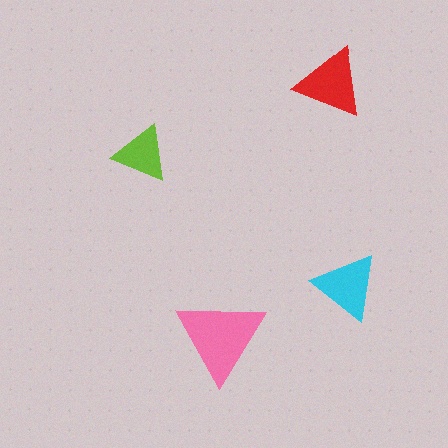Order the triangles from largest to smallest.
the pink one, the red one, the cyan one, the lime one.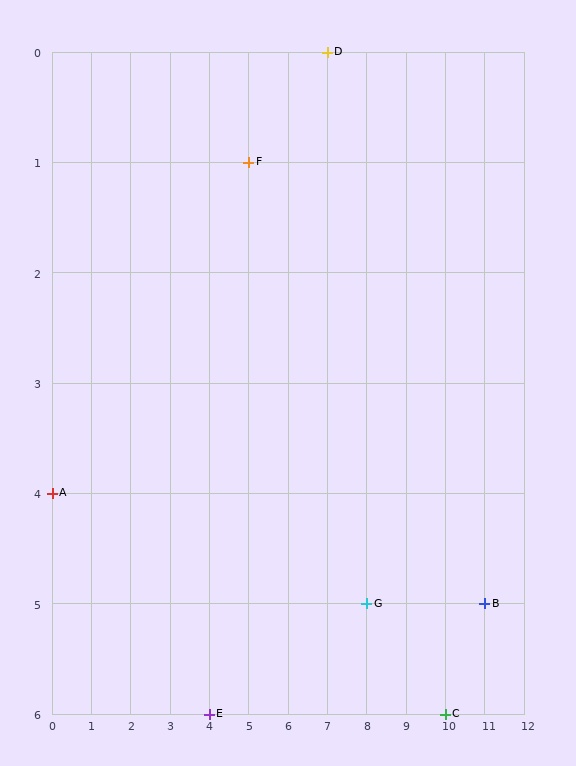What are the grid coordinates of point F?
Point F is at grid coordinates (5, 1).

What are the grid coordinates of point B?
Point B is at grid coordinates (11, 5).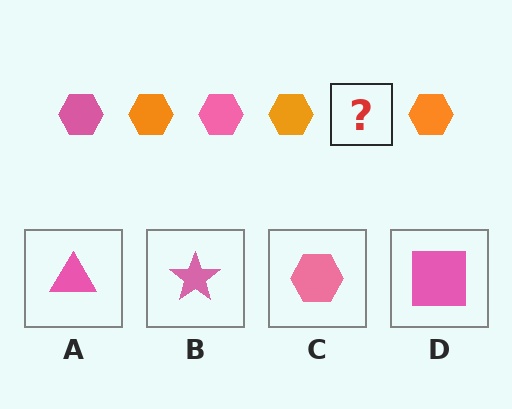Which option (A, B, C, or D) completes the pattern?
C.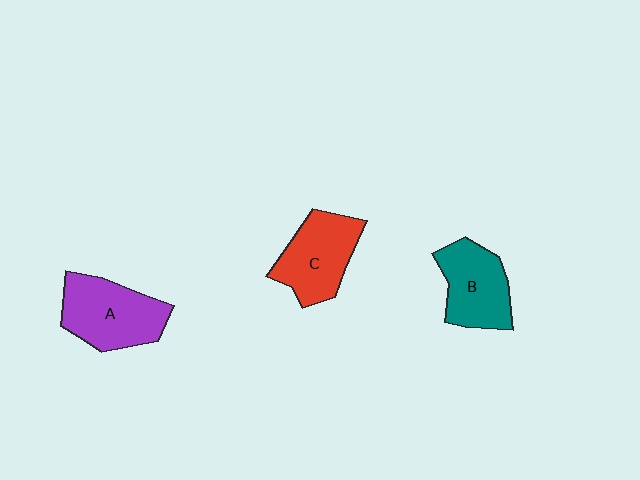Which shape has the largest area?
Shape A (purple).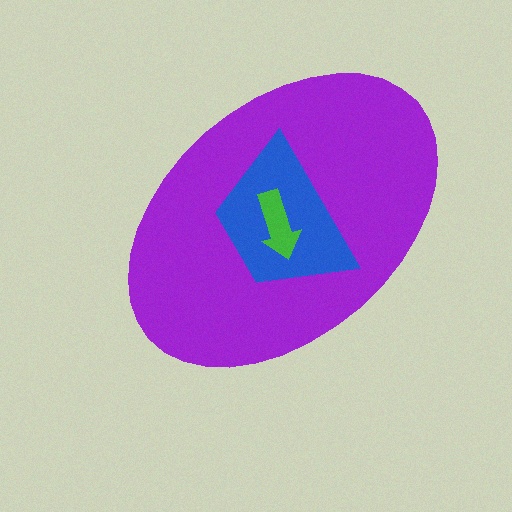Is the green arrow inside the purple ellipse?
Yes.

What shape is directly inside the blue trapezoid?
The green arrow.